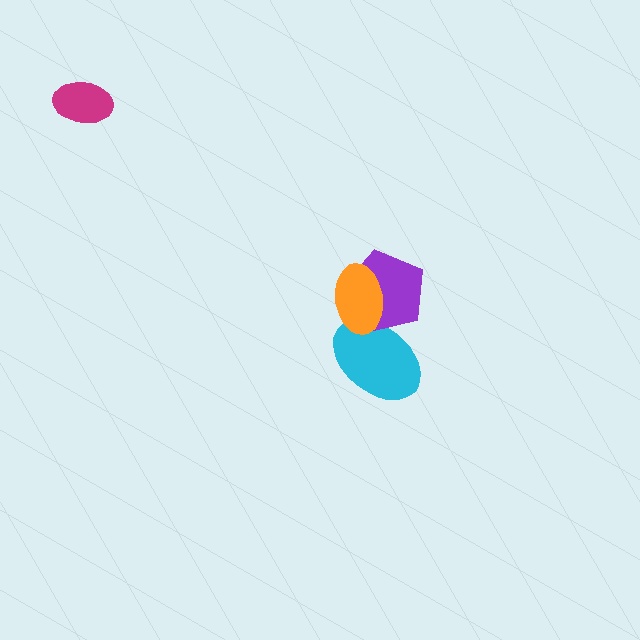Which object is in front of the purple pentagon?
The orange ellipse is in front of the purple pentagon.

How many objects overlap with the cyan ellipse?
2 objects overlap with the cyan ellipse.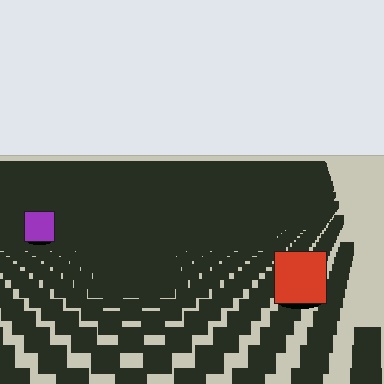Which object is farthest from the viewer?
The purple square is farthest from the viewer. It appears smaller and the ground texture around it is denser.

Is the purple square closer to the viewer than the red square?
No. The red square is closer — you can tell from the texture gradient: the ground texture is coarser near it.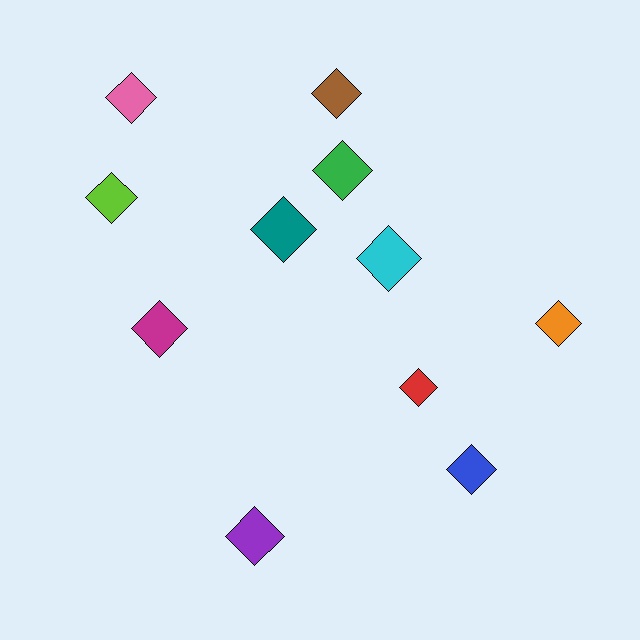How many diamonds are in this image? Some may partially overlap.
There are 11 diamonds.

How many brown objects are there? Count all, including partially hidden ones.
There is 1 brown object.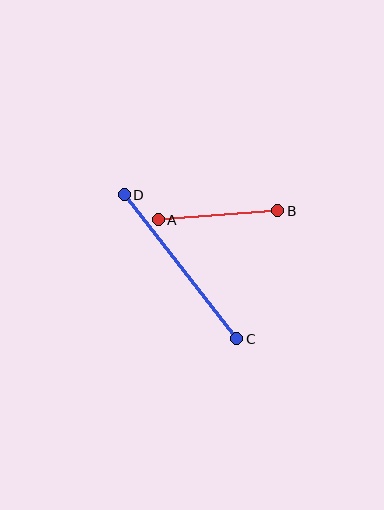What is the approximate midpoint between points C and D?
The midpoint is at approximately (180, 267) pixels.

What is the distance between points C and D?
The distance is approximately 183 pixels.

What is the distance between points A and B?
The distance is approximately 120 pixels.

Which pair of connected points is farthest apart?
Points C and D are farthest apart.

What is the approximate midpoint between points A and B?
The midpoint is at approximately (218, 215) pixels.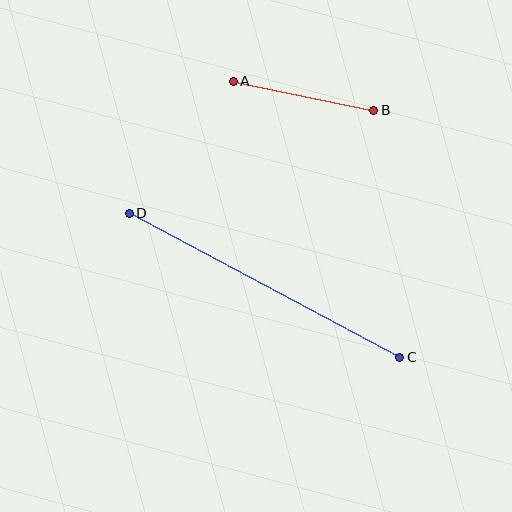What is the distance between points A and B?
The distance is approximately 143 pixels.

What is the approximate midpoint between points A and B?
The midpoint is at approximately (304, 96) pixels.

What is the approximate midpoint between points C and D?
The midpoint is at approximately (265, 285) pixels.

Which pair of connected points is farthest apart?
Points C and D are farthest apart.